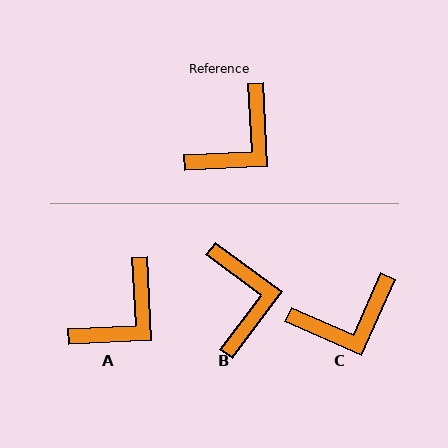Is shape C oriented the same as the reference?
No, it is off by about 27 degrees.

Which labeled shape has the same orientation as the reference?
A.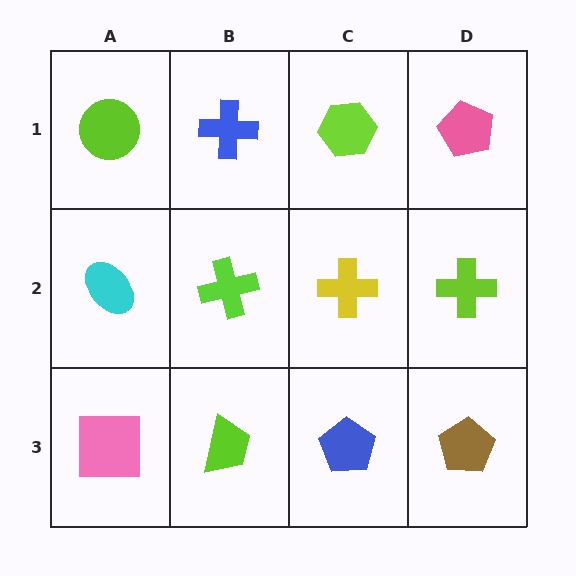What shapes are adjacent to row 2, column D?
A pink pentagon (row 1, column D), a brown pentagon (row 3, column D), a yellow cross (row 2, column C).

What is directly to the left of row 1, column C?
A blue cross.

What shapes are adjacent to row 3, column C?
A yellow cross (row 2, column C), a lime trapezoid (row 3, column B), a brown pentagon (row 3, column D).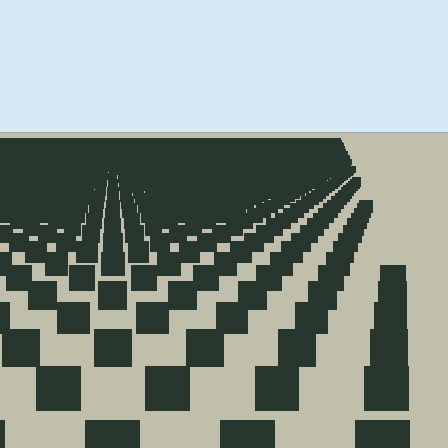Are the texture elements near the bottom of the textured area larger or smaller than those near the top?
Larger. Near the bottom, elements are closer to the viewer and appear at a bigger on-screen size.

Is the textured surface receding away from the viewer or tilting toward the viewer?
The surface is receding away from the viewer. Texture elements get smaller and denser toward the top.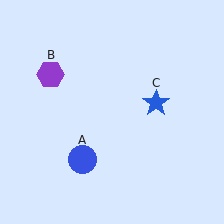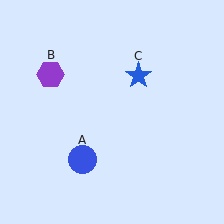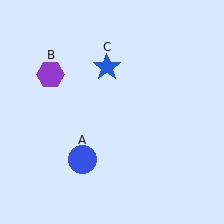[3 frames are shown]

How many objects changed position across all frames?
1 object changed position: blue star (object C).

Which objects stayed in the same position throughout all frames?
Blue circle (object A) and purple hexagon (object B) remained stationary.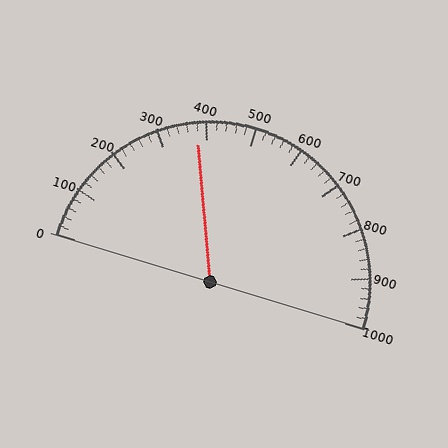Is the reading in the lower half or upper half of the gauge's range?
The reading is in the lower half of the range (0 to 1000).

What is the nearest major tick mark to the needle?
The nearest major tick mark is 400.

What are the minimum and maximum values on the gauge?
The gauge ranges from 0 to 1000.